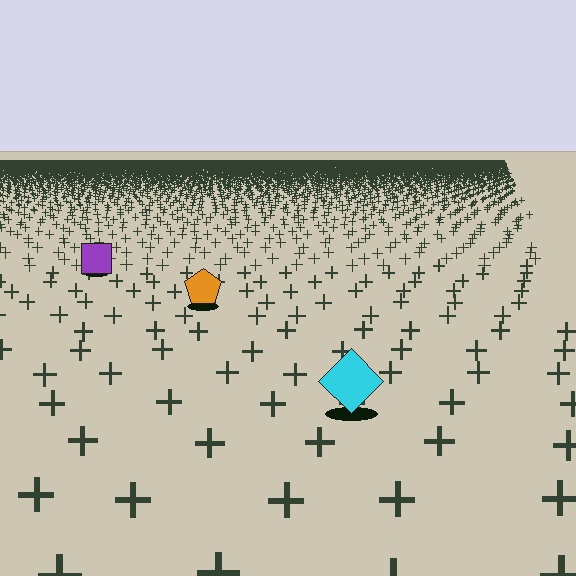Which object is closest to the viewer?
The cyan diamond is closest. The texture marks near it are larger and more spread out.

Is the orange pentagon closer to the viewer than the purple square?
Yes. The orange pentagon is closer — you can tell from the texture gradient: the ground texture is coarser near it.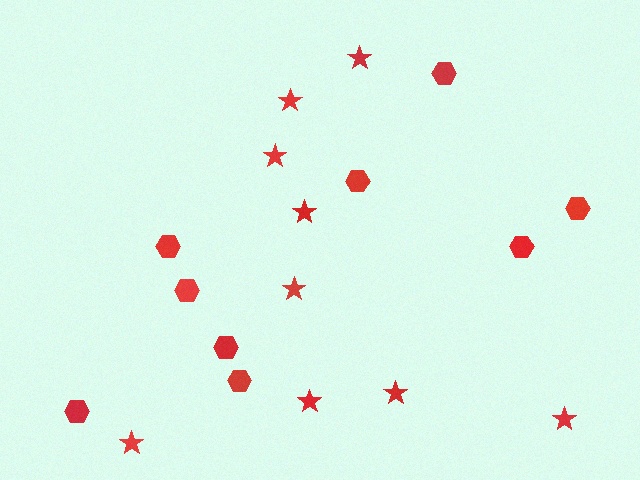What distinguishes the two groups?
There are 2 groups: one group of hexagons (9) and one group of stars (9).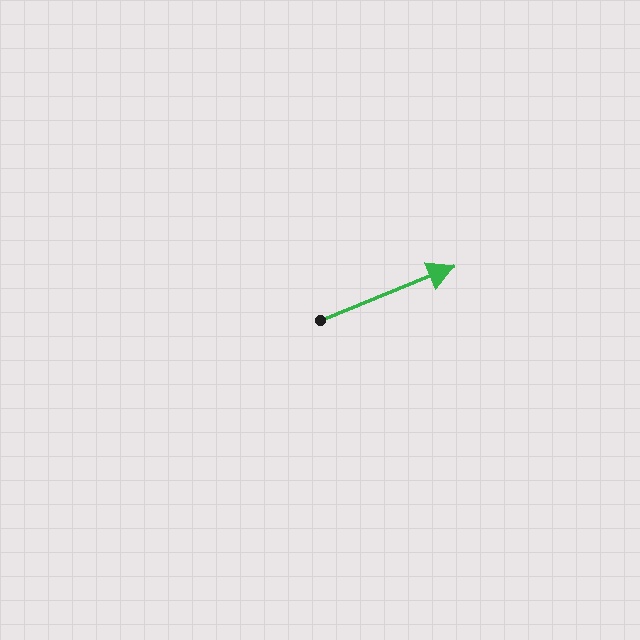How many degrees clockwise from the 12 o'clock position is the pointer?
Approximately 68 degrees.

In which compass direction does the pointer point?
East.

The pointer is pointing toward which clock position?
Roughly 2 o'clock.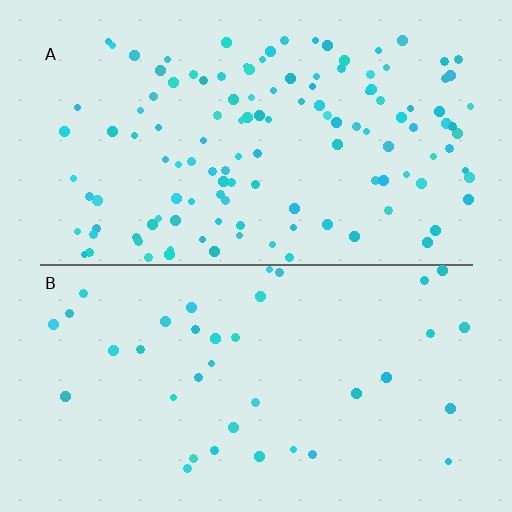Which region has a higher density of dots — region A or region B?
A (the top).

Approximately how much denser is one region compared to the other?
Approximately 3.3× — region A over region B.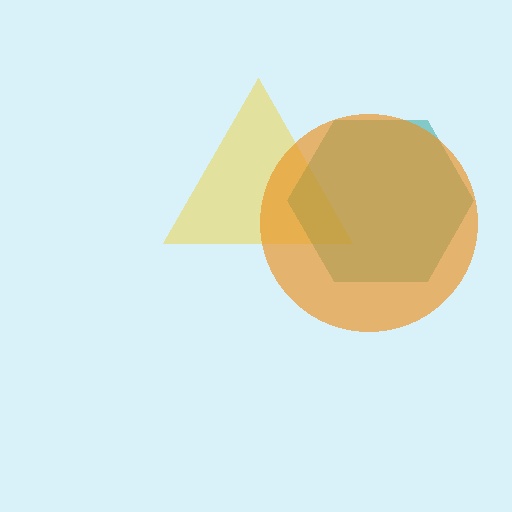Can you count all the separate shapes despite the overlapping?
Yes, there are 3 separate shapes.